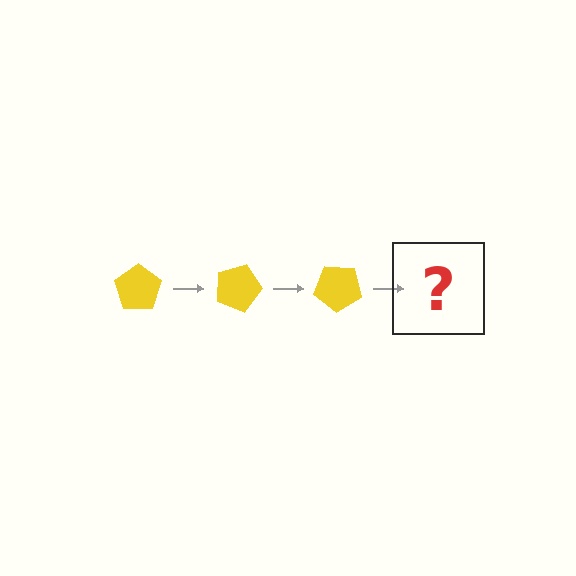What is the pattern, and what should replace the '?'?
The pattern is that the pentagon rotates 20 degrees each step. The '?' should be a yellow pentagon rotated 60 degrees.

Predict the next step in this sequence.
The next step is a yellow pentagon rotated 60 degrees.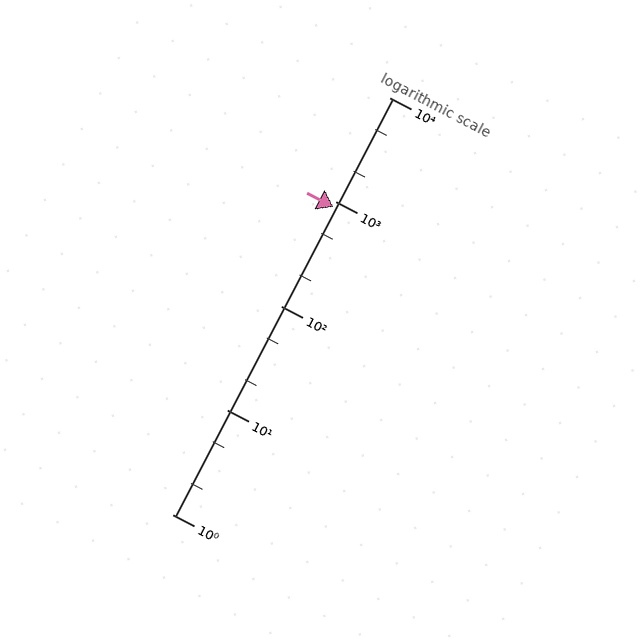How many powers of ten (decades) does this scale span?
The scale spans 4 decades, from 1 to 10000.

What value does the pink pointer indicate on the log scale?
The pointer indicates approximately 890.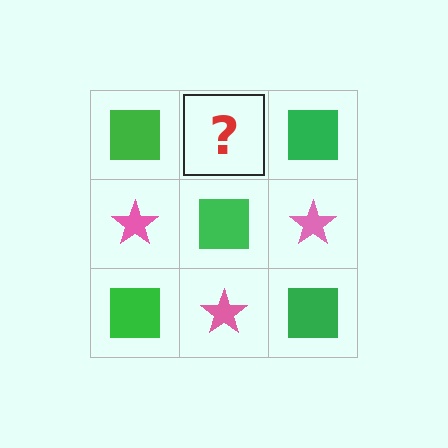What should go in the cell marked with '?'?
The missing cell should contain a pink star.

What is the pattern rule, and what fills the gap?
The rule is that it alternates green square and pink star in a checkerboard pattern. The gap should be filled with a pink star.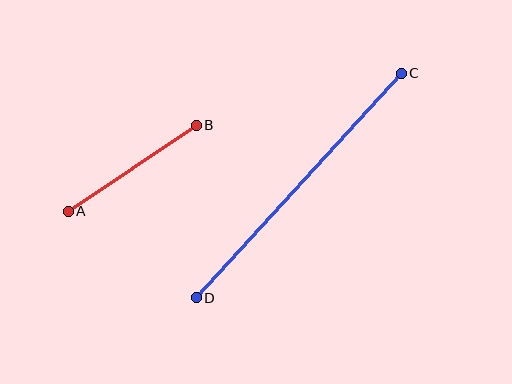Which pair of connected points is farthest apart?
Points C and D are farthest apart.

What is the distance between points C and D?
The distance is approximately 304 pixels.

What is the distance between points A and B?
The distance is approximately 154 pixels.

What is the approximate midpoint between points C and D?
The midpoint is at approximately (299, 186) pixels.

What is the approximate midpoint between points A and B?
The midpoint is at approximately (132, 168) pixels.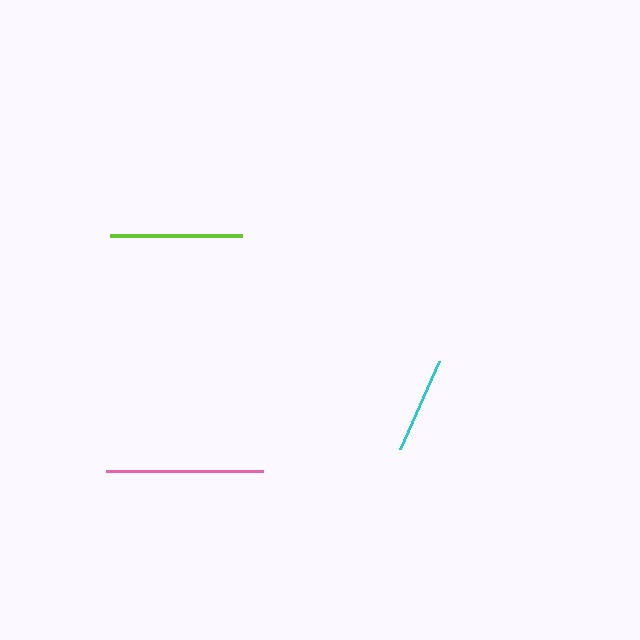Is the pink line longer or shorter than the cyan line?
The pink line is longer than the cyan line.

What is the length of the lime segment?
The lime segment is approximately 132 pixels long.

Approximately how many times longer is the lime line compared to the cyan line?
The lime line is approximately 1.4 times the length of the cyan line.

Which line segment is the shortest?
The cyan line is the shortest at approximately 97 pixels.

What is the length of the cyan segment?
The cyan segment is approximately 97 pixels long.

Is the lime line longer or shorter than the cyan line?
The lime line is longer than the cyan line.